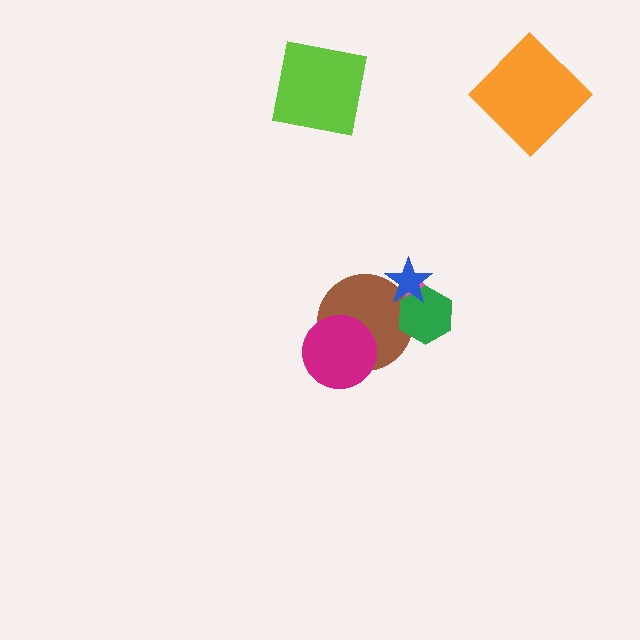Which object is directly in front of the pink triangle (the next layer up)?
The brown circle is directly in front of the pink triangle.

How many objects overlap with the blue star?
3 objects overlap with the blue star.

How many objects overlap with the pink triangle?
3 objects overlap with the pink triangle.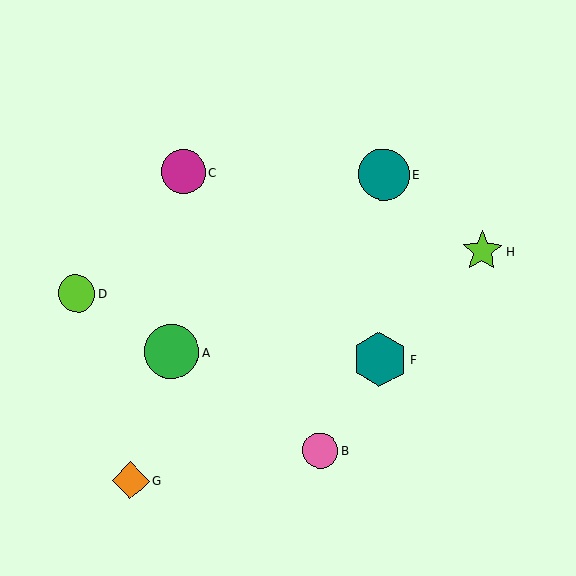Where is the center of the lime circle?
The center of the lime circle is at (77, 294).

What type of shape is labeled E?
Shape E is a teal circle.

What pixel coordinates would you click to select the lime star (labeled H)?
Click at (482, 251) to select the lime star H.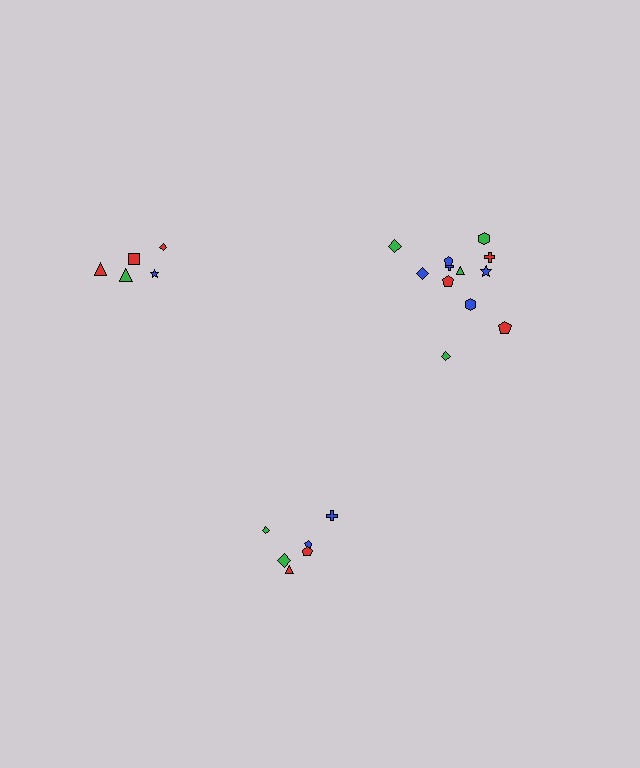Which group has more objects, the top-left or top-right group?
The top-right group.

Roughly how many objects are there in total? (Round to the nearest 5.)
Roughly 25 objects in total.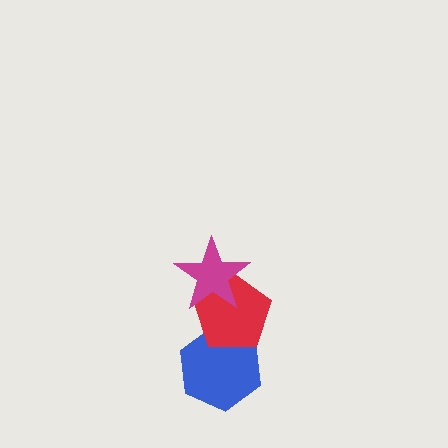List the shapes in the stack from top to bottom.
From top to bottom: the magenta star, the red pentagon, the blue hexagon.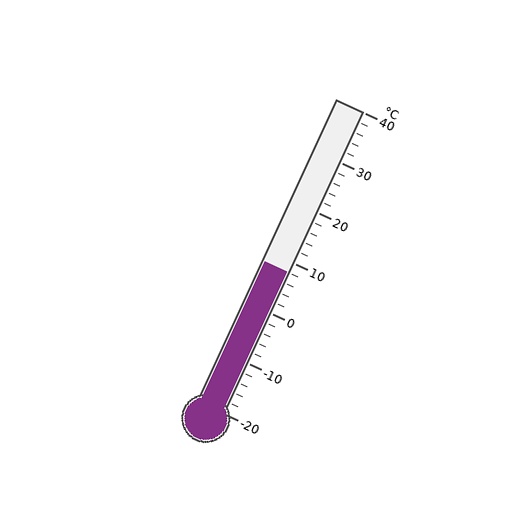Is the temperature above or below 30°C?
The temperature is below 30°C.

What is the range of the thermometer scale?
The thermometer scale ranges from -20°C to 40°C.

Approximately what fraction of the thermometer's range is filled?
The thermometer is filled to approximately 45% of its range.